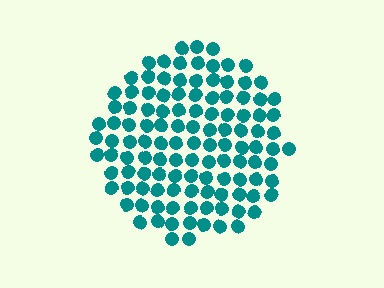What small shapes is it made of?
It is made of small circles.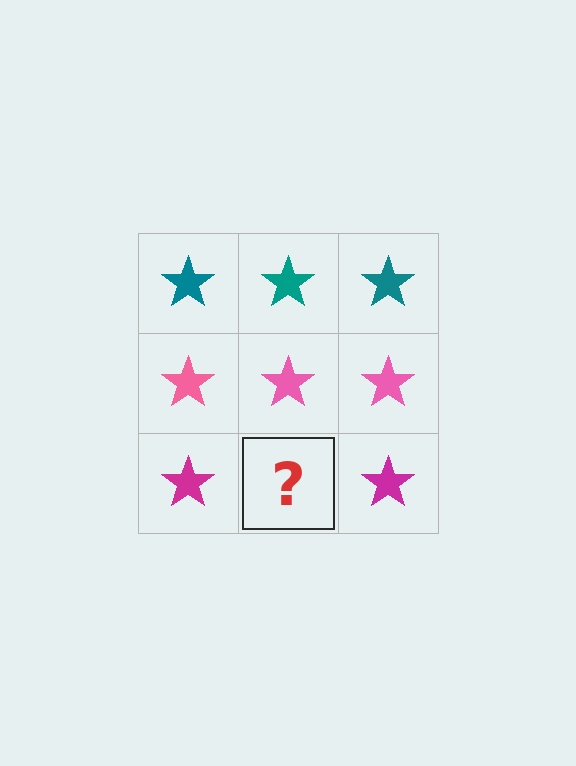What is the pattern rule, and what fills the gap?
The rule is that each row has a consistent color. The gap should be filled with a magenta star.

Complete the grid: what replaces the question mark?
The question mark should be replaced with a magenta star.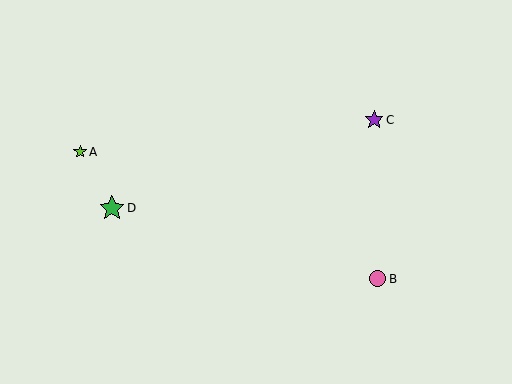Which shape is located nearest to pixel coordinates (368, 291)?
The pink circle (labeled B) at (377, 279) is nearest to that location.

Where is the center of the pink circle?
The center of the pink circle is at (377, 279).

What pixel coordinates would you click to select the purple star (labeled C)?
Click at (374, 120) to select the purple star C.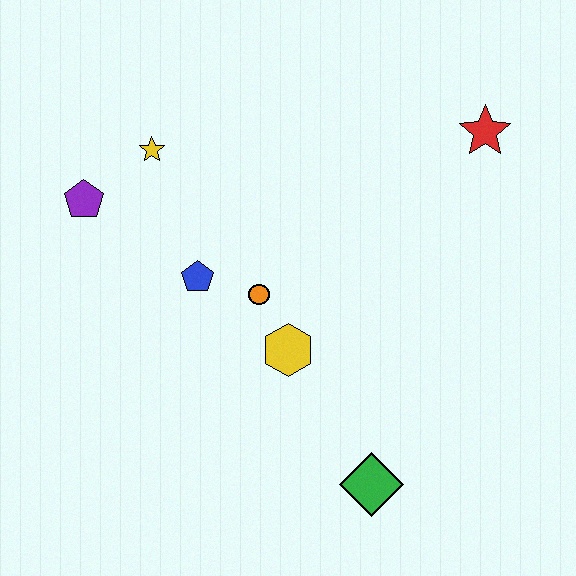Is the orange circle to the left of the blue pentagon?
No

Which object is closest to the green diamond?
The yellow hexagon is closest to the green diamond.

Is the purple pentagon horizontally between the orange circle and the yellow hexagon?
No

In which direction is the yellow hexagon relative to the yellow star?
The yellow hexagon is below the yellow star.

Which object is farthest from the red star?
The purple pentagon is farthest from the red star.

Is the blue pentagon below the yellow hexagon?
No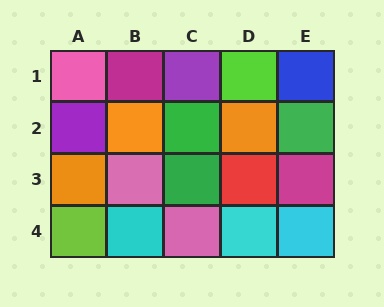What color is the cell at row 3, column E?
Magenta.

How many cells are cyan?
3 cells are cyan.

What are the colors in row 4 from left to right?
Lime, cyan, pink, cyan, cyan.